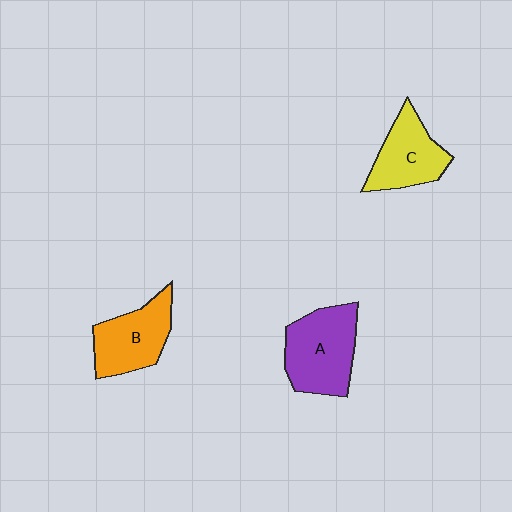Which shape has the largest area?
Shape A (purple).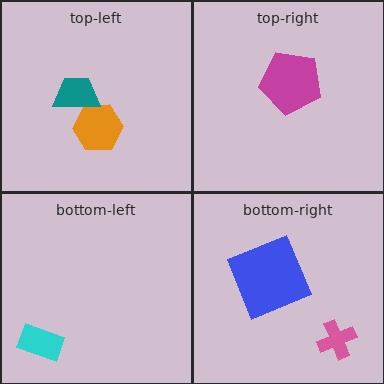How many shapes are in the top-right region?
1.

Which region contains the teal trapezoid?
The top-left region.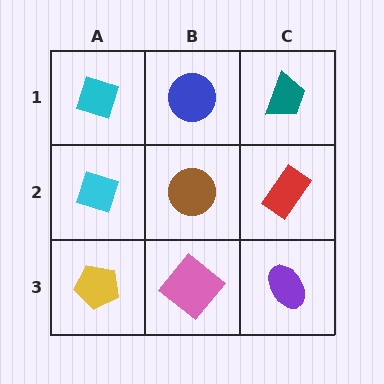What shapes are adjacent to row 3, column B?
A brown circle (row 2, column B), a yellow pentagon (row 3, column A), a purple ellipse (row 3, column C).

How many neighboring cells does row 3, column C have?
2.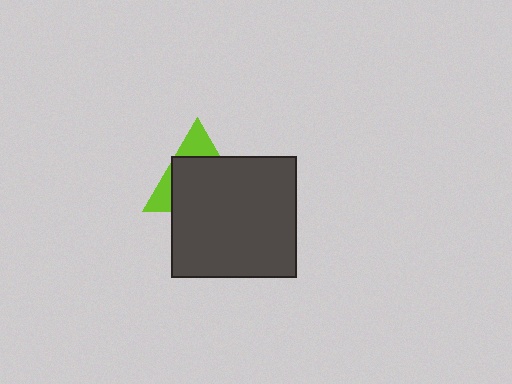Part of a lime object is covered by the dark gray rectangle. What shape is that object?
It is a triangle.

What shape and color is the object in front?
The object in front is a dark gray rectangle.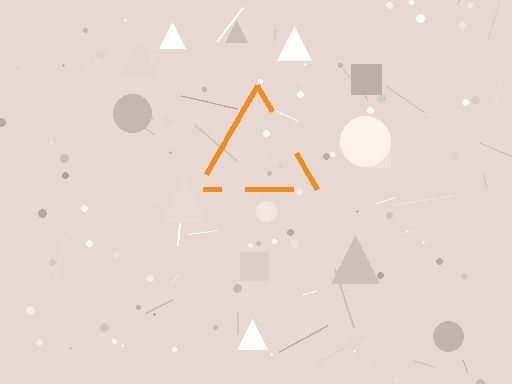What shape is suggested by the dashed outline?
The dashed outline suggests a triangle.